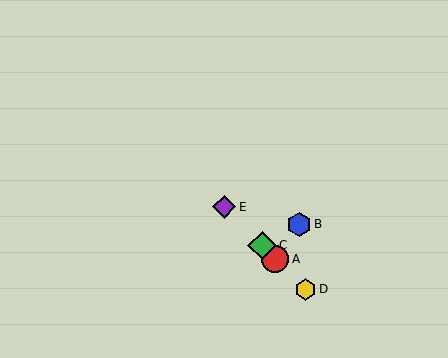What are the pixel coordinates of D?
Object D is at (305, 289).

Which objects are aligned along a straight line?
Objects A, C, D, E are aligned along a straight line.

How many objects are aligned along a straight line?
4 objects (A, C, D, E) are aligned along a straight line.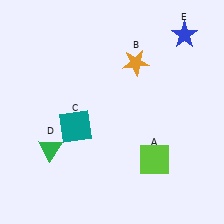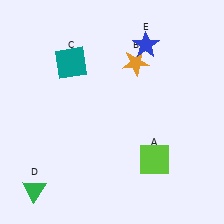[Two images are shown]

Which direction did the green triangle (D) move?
The green triangle (D) moved down.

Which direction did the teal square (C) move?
The teal square (C) moved up.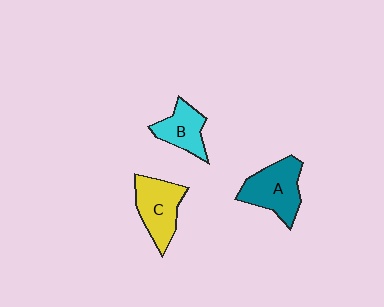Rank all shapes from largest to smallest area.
From largest to smallest: A (teal), C (yellow), B (cyan).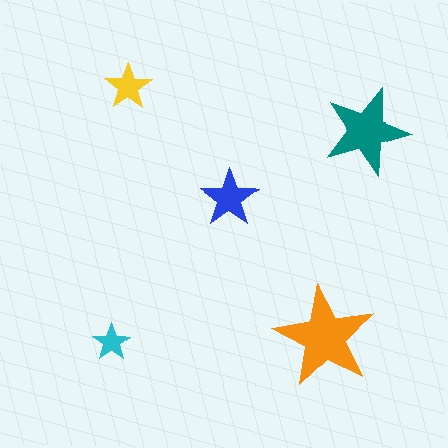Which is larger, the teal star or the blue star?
The teal one.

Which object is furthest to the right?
The teal star is rightmost.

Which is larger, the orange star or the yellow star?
The orange one.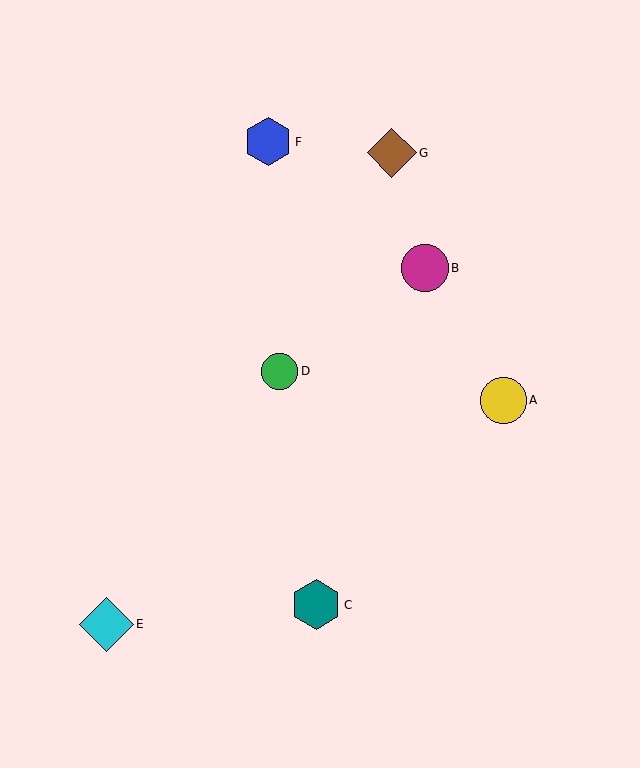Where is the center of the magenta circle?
The center of the magenta circle is at (425, 268).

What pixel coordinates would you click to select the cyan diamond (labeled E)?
Click at (106, 624) to select the cyan diamond E.